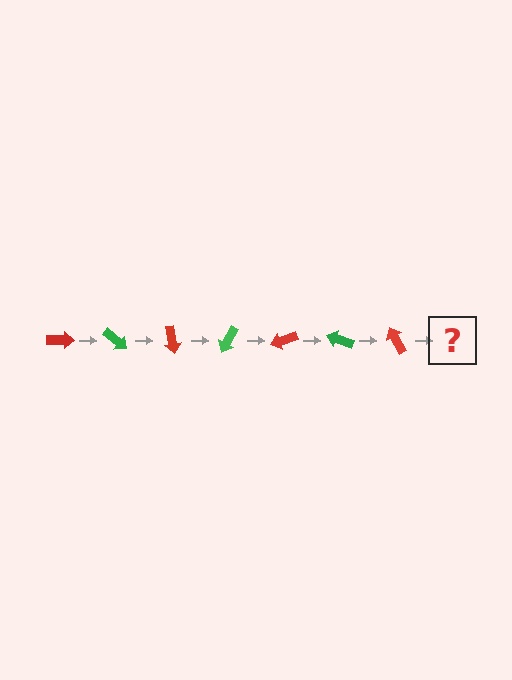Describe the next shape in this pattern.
It should be a green arrow, rotated 280 degrees from the start.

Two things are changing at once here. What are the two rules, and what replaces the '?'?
The two rules are that it rotates 40 degrees each step and the color cycles through red and green. The '?' should be a green arrow, rotated 280 degrees from the start.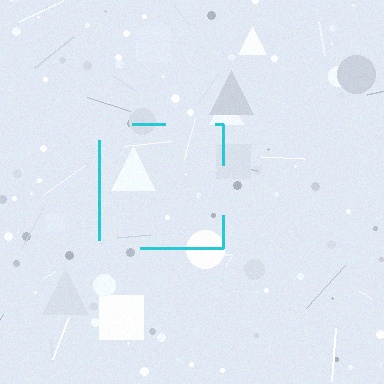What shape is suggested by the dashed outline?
The dashed outline suggests a square.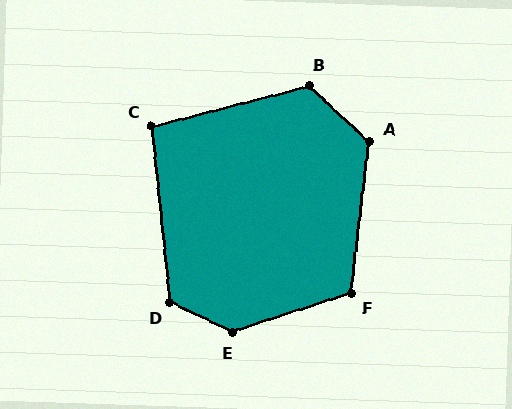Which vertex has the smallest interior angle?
C, at approximately 99 degrees.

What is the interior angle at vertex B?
Approximately 123 degrees (obtuse).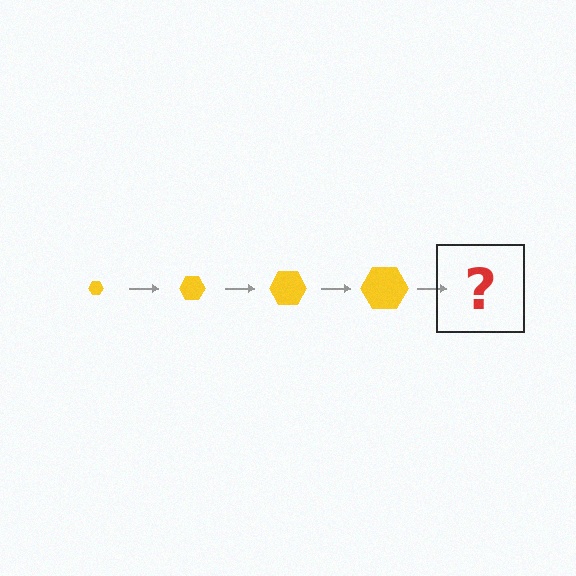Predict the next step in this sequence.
The next step is a yellow hexagon, larger than the previous one.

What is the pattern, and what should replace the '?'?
The pattern is that the hexagon gets progressively larger each step. The '?' should be a yellow hexagon, larger than the previous one.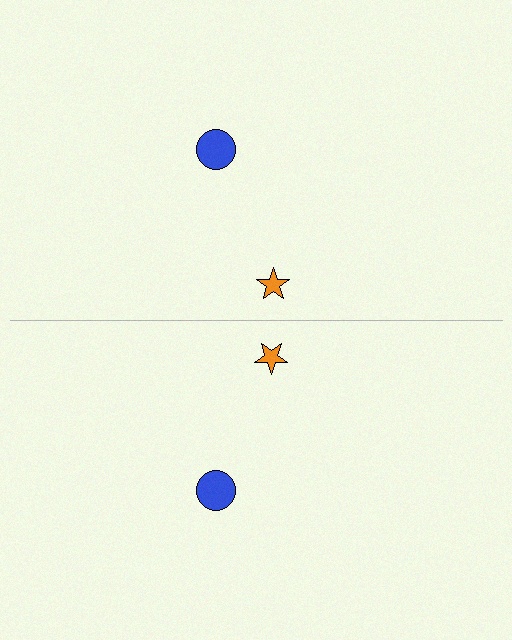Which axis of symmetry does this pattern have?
The pattern has a horizontal axis of symmetry running through the center of the image.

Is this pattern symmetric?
Yes, this pattern has bilateral (reflection) symmetry.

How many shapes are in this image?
There are 4 shapes in this image.